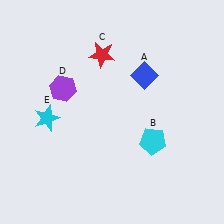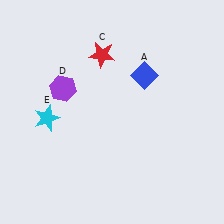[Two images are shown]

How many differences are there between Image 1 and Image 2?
There is 1 difference between the two images.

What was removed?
The cyan pentagon (B) was removed in Image 2.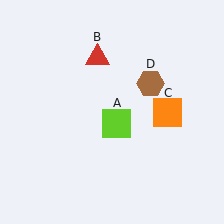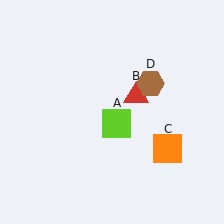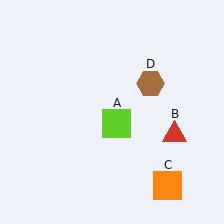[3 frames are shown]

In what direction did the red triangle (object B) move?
The red triangle (object B) moved down and to the right.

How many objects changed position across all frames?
2 objects changed position: red triangle (object B), orange square (object C).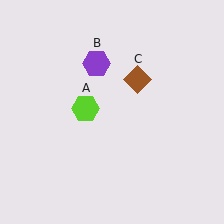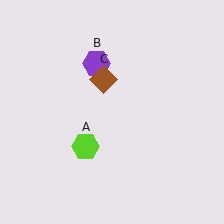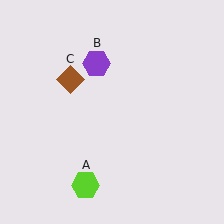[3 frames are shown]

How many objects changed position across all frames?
2 objects changed position: lime hexagon (object A), brown diamond (object C).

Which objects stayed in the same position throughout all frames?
Purple hexagon (object B) remained stationary.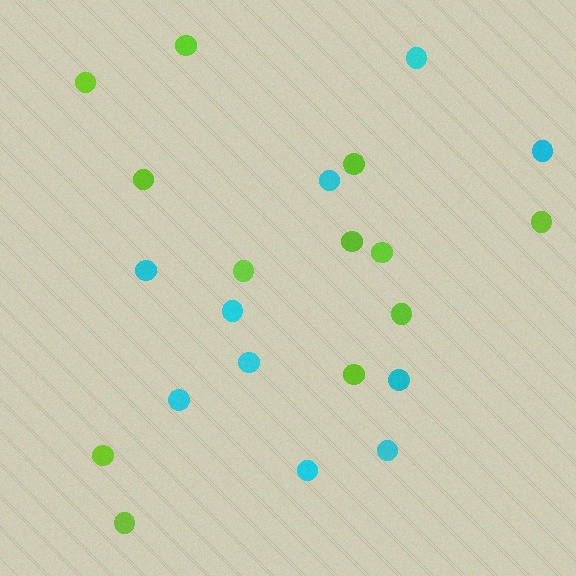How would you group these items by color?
There are 2 groups: one group of lime circles (12) and one group of cyan circles (10).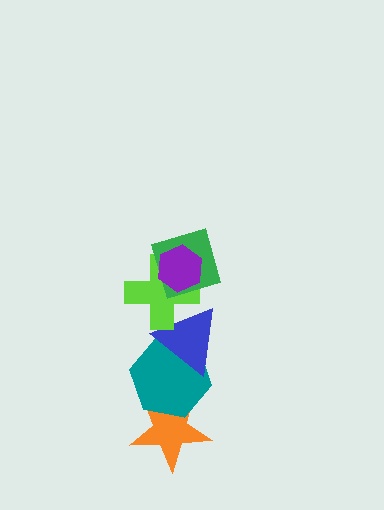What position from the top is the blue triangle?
The blue triangle is 4th from the top.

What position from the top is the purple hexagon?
The purple hexagon is 1st from the top.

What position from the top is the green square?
The green square is 2nd from the top.